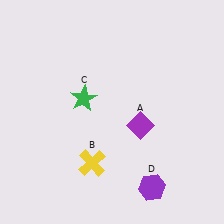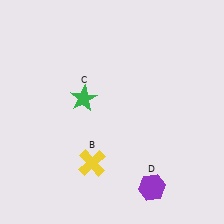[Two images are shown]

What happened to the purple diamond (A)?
The purple diamond (A) was removed in Image 2. It was in the bottom-right area of Image 1.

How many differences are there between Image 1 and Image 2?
There is 1 difference between the two images.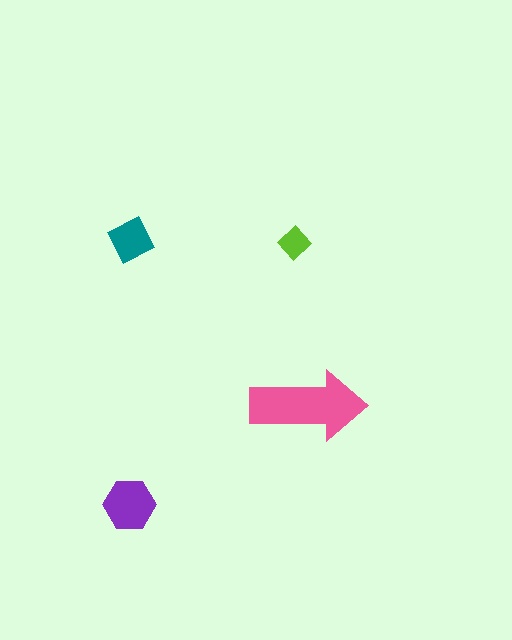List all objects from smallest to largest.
The lime diamond, the teal square, the purple hexagon, the pink arrow.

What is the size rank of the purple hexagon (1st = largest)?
2nd.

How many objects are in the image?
There are 4 objects in the image.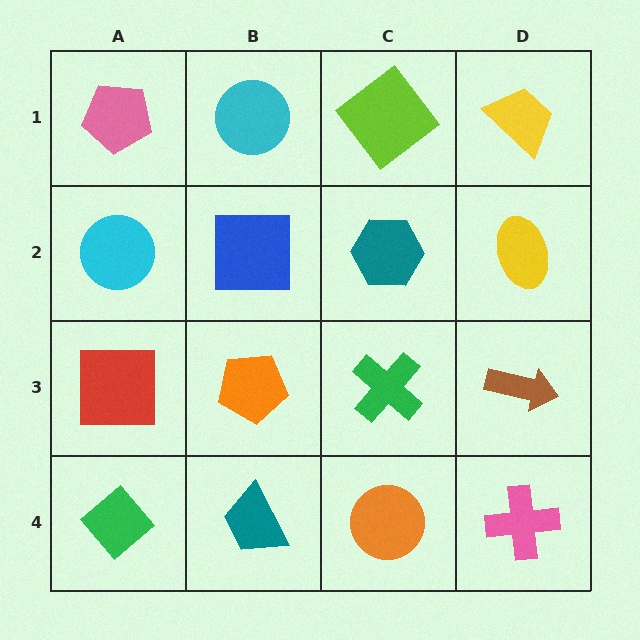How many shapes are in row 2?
4 shapes.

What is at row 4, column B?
A teal trapezoid.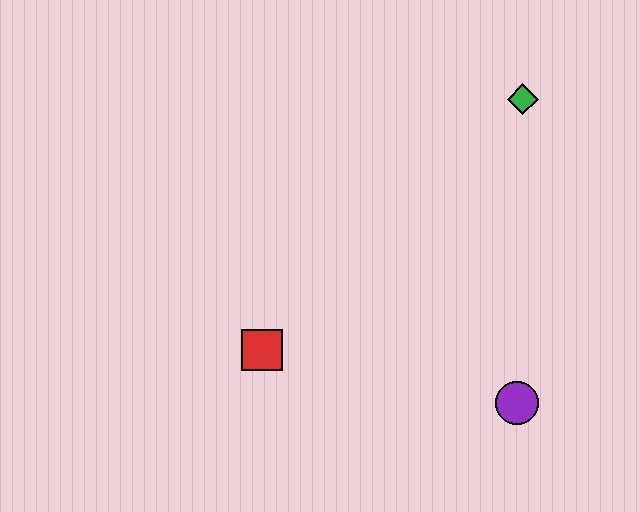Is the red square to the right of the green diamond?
No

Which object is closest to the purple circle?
The red square is closest to the purple circle.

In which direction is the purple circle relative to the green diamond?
The purple circle is below the green diamond.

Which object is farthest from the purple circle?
The green diamond is farthest from the purple circle.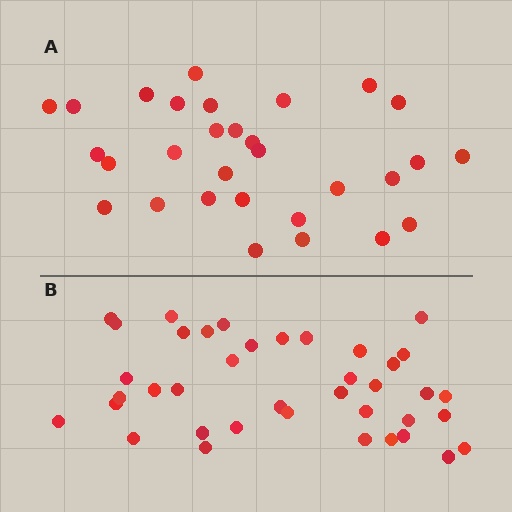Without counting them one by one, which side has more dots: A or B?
Region B (the bottom region) has more dots.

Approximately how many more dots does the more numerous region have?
Region B has roughly 8 or so more dots than region A.